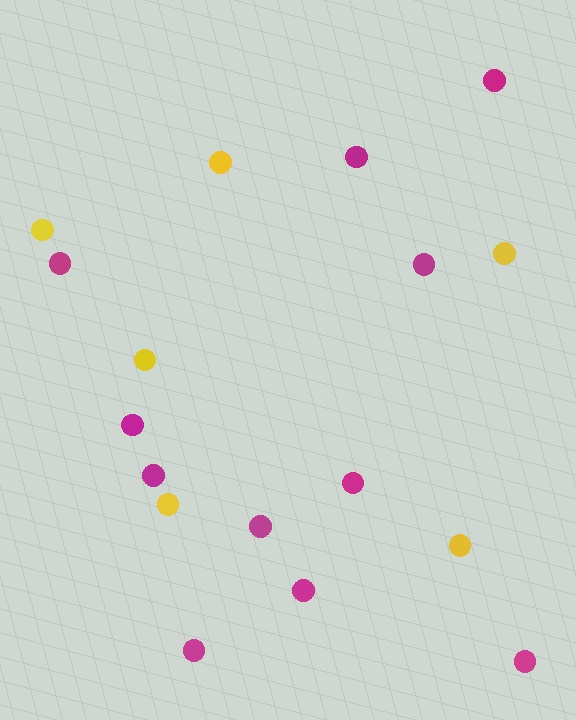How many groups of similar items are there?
There are 2 groups: one group of yellow circles (6) and one group of magenta circles (11).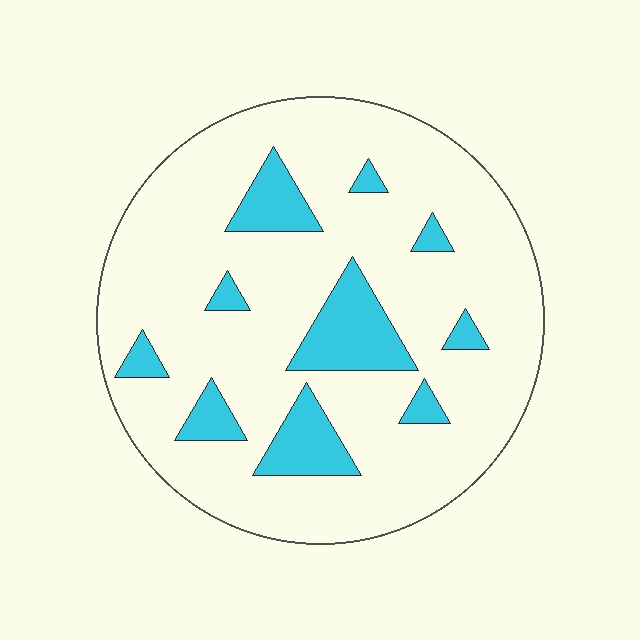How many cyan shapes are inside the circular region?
10.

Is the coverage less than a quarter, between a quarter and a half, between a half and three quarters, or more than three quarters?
Less than a quarter.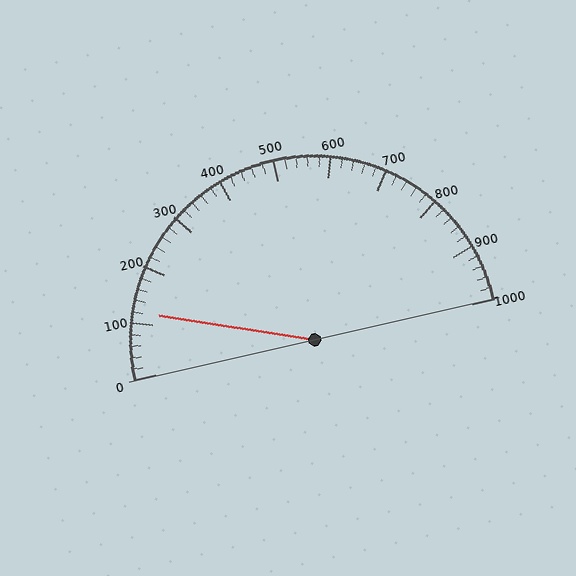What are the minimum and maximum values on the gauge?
The gauge ranges from 0 to 1000.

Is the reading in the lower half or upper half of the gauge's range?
The reading is in the lower half of the range (0 to 1000).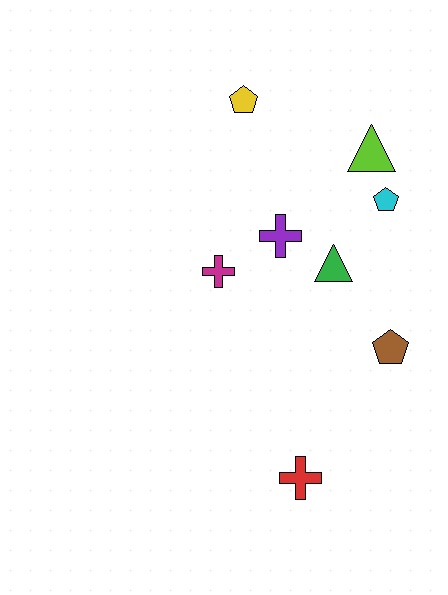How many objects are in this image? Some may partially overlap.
There are 8 objects.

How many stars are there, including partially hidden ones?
There are no stars.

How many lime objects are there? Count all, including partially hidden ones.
There is 1 lime object.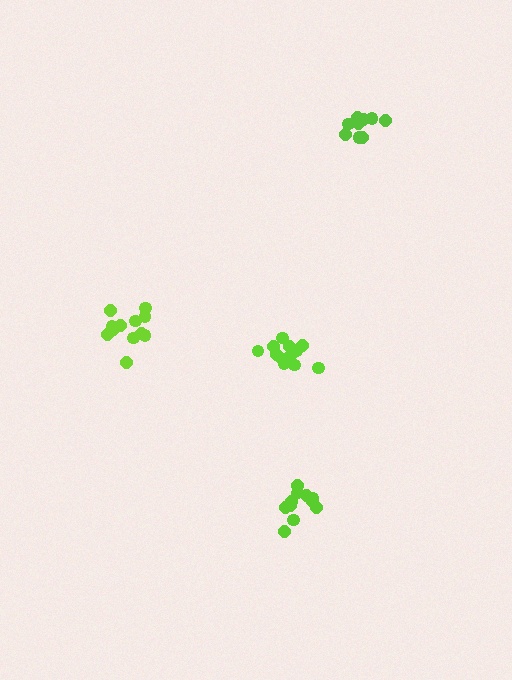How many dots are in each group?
Group 1: 11 dots, Group 2: 12 dots, Group 3: 9 dots, Group 4: 12 dots (44 total).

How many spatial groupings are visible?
There are 4 spatial groupings.